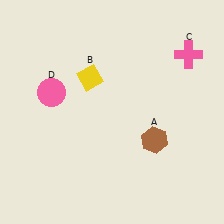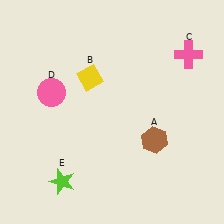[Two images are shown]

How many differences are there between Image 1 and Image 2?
There is 1 difference between the two images.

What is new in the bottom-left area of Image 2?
A lime star (E) was added in the bottom-left area of Image 2.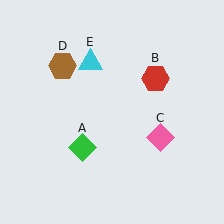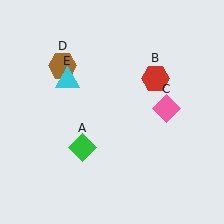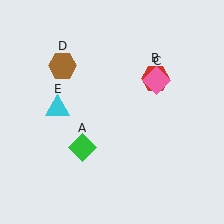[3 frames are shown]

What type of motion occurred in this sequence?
The pink diamond (object C), cyan triangle (object E) rotated counterclockwise around the center of the scene.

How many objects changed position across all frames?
2 objects changed position: pink diamond (object C), cyan triangle (object E).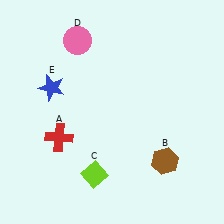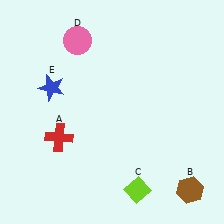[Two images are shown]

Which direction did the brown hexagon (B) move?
The brown hexagon (B) moved down.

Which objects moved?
The objects that moved are: the brown hexagon (B), the lime diamond (C).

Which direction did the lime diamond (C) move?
The lime diamond (C) moved right.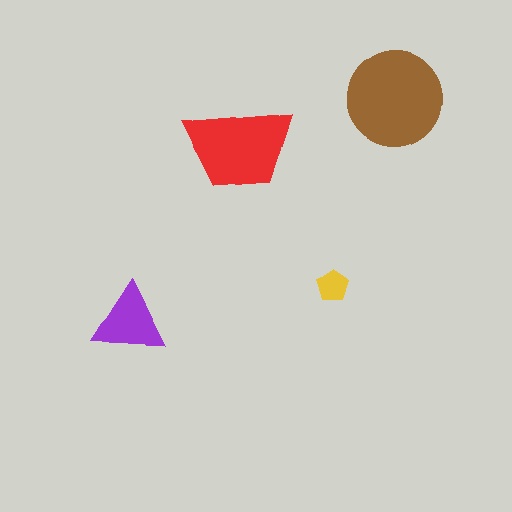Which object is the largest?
The brown circle.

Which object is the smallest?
The yellow pentagon.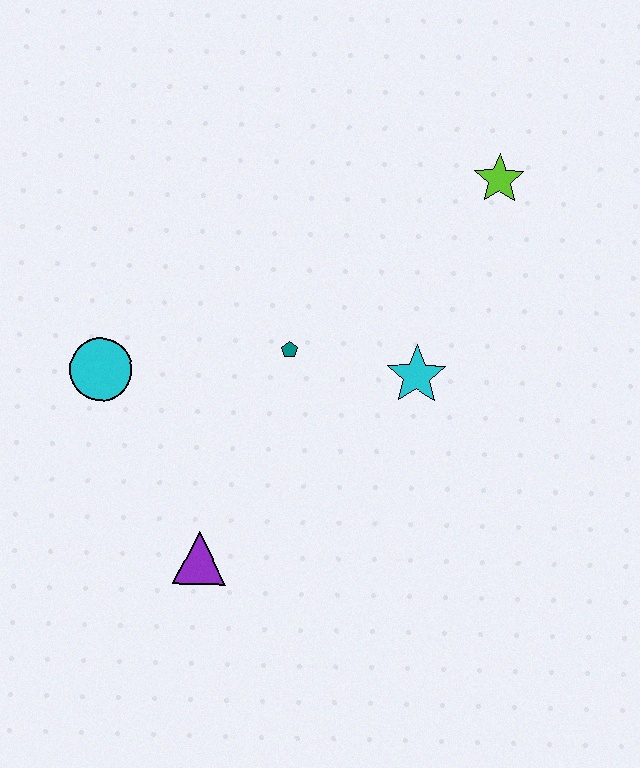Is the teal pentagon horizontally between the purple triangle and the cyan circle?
No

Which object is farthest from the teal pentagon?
The lime star is farthest from the teal pentagon.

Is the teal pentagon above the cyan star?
Yes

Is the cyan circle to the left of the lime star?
Yes